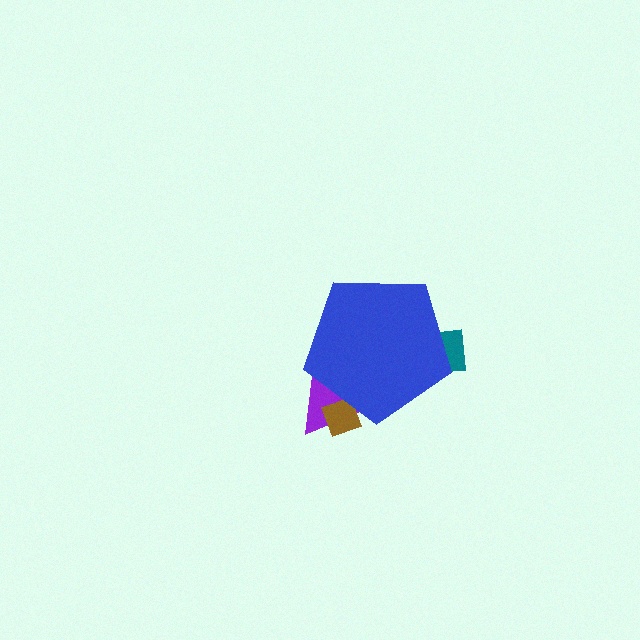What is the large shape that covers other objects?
A blue pentagon.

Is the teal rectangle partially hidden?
Yes, the teal rectangle is partially hidden behind the blue pentagon.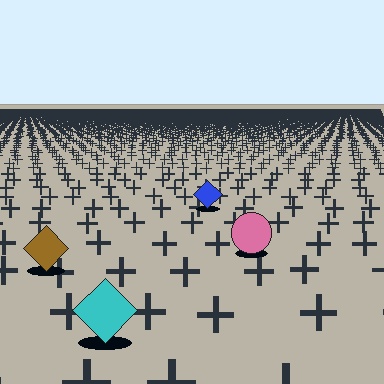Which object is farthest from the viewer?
The blue diamond is farthest from the viewer. It appears smaller and the ground texture around it is denser.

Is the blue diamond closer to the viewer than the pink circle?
No. The pink circle is closer — you can tell from the texture gradient: the ground texture is coarser near it.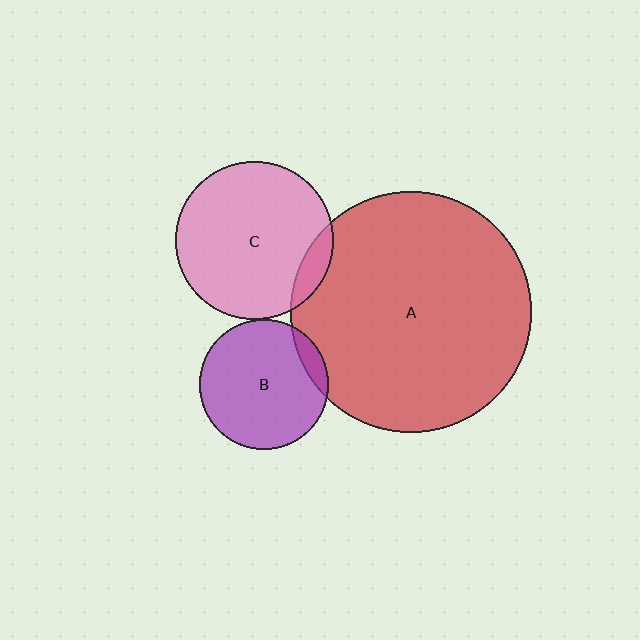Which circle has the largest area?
Circle A (red).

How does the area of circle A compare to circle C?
Approximately 2.3 times.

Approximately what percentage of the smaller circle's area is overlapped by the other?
Approximately 5%.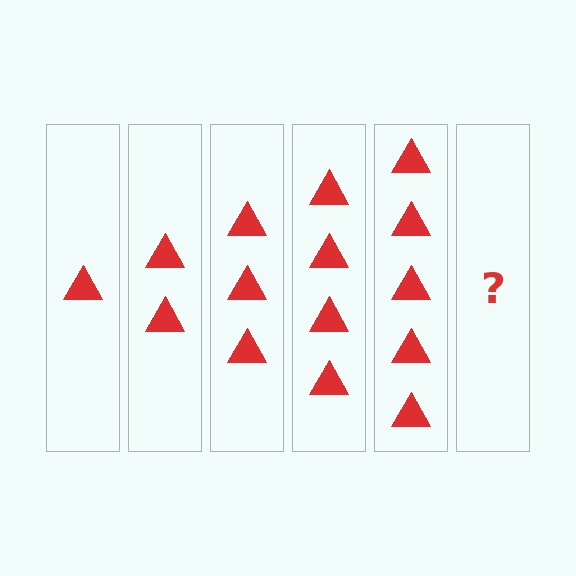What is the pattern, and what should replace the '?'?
The pattern is that each step adds one more triangle. The '?' should be 6 triangles.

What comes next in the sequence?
The next element should be 6 triangles.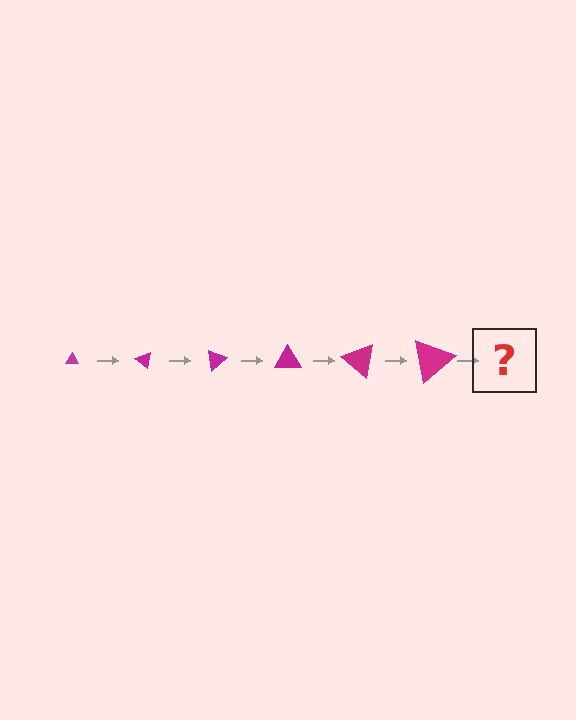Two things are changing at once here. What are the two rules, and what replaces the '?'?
The two rules are that the triangle grows larger each step and it rotates 40 degrees each step. The '?' should be a triangle, larger than the previous one and rotated 240 degrees from the start.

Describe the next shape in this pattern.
It should be a triangle, larger than the previous one and rotated 240 degrees from the start.